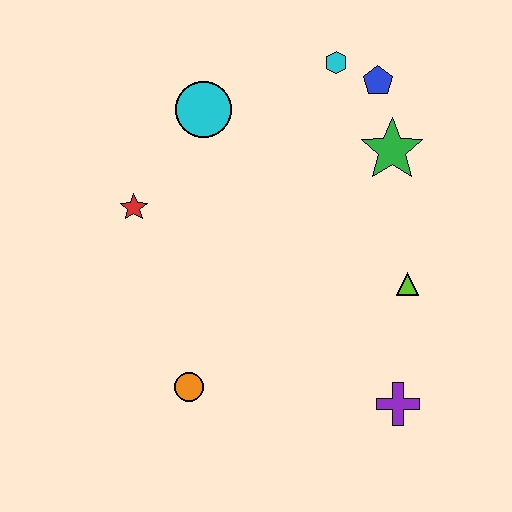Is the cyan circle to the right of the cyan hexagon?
No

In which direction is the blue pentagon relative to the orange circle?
The blue pentagon is above the orange circle.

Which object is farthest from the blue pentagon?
The orange circle is farthest from the blue pentagon.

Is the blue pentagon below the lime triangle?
No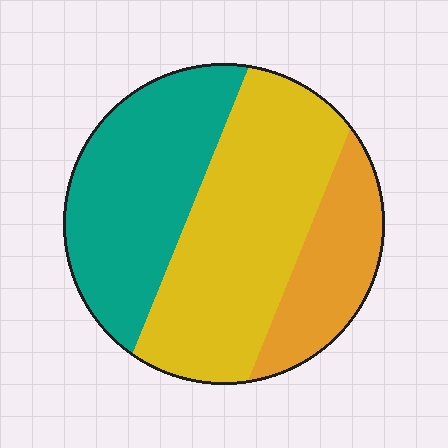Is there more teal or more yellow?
Yellow.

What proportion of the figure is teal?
Teal covers around 35% of the figure.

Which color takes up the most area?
Yellow, at roughly 45%.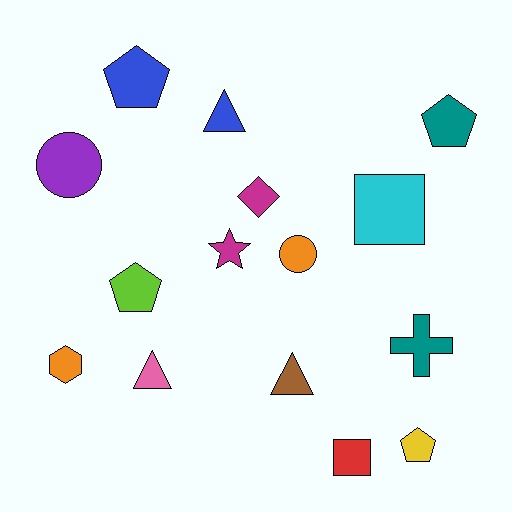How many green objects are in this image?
There are no green objects.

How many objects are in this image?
There are 15 objects.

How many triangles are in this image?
There are 3 triangles.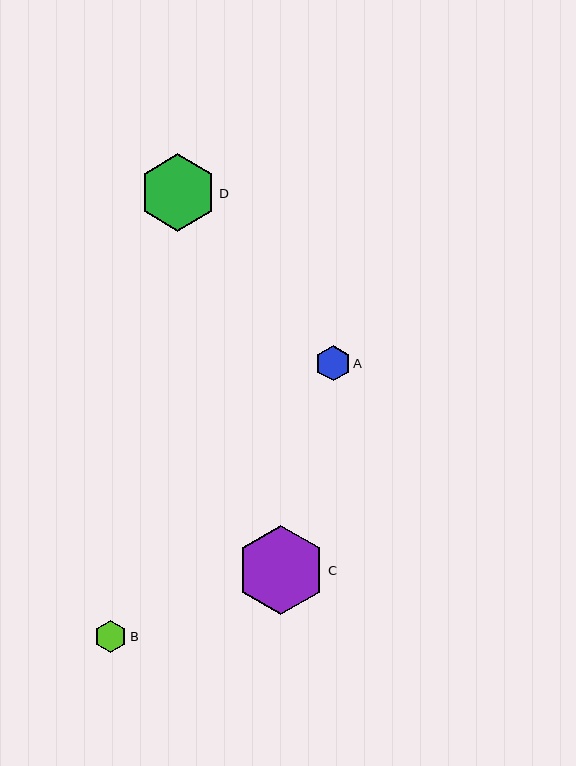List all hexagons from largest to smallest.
From largest to smallest: C, D, A, B.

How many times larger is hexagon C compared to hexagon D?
Hexagon C is approximately 1.1 times the size of hexagon D.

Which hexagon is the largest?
Hexagon C is the largest with a size of approximately 89 pixels.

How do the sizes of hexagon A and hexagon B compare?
Hexagon A and hexagon B are approximately the same size.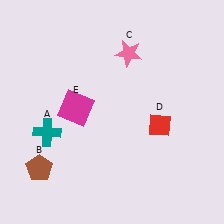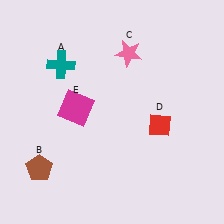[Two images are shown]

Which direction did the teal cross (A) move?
The teal cross (A) moved up.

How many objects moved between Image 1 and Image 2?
1 object moved between the two images.